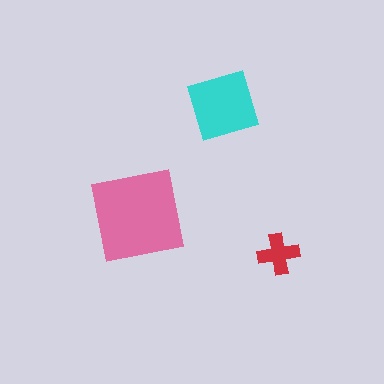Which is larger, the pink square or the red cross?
The pink square.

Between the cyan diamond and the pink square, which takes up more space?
The pink square.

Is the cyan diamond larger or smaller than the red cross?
Larger.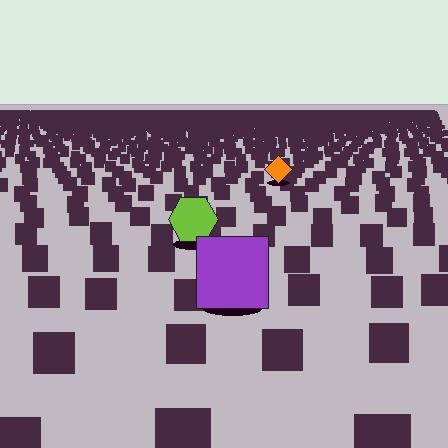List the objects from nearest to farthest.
From nearest to farthest: the purple square, the lime hexagon, the orange diamond.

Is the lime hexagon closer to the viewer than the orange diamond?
Yes. The lime hexagon is closer — you can tell from the texture gradient: the ground texture is coarser near it.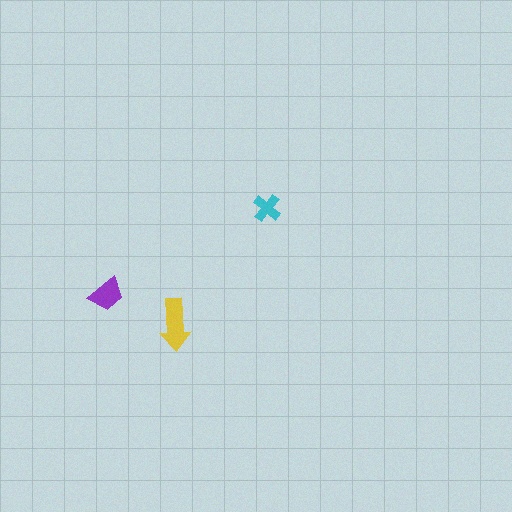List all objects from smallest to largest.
The cyan cross, the purple trapezoid, the yellow arrow.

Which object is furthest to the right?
The cyan cross is rightmost.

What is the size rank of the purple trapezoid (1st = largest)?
2nd.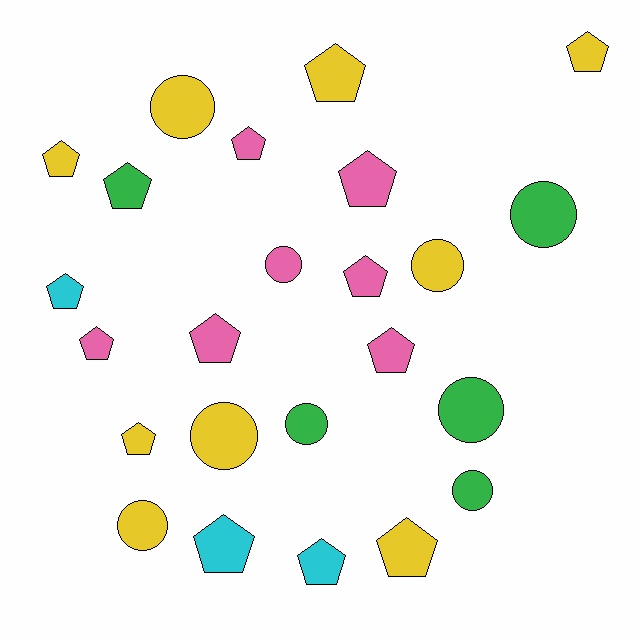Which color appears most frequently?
Yellow, with 9 objects.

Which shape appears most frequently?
Pentagon, with 15 objects.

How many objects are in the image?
There are 24 objects.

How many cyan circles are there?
There are no cyan circles.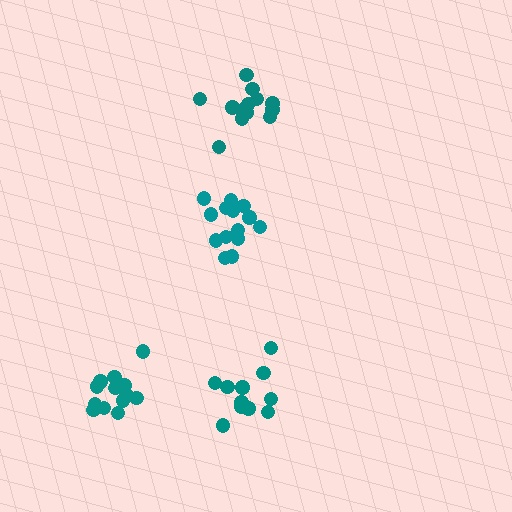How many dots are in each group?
Group 1: 13 dots, Group 2: 11 dots, Group 3: 15 dots, Group 4: 15 dots (54 total).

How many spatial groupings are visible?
There are 4 spatial groupings.